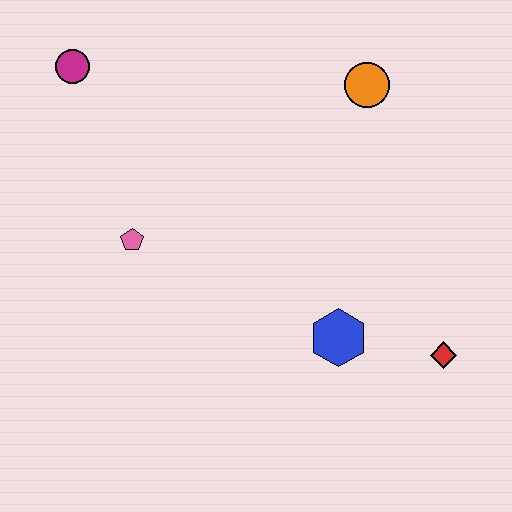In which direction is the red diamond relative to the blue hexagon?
The red diamond is to the right of the blue hexagon.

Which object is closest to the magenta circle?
The pink pentagon is closest to the magenta circle.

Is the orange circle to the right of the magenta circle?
Yes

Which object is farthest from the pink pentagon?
The red diamond is farthest from the pink pentagon.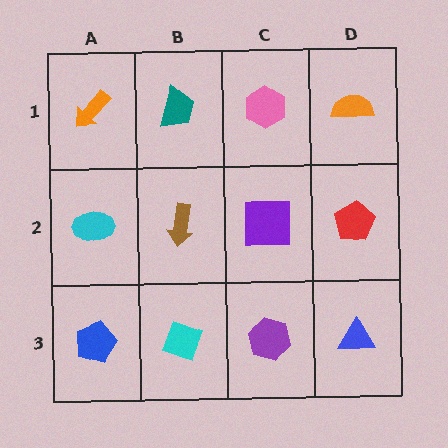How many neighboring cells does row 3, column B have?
3.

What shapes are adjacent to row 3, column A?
A cyan ellipse (row 2, column A), a cyan diamond (row 3, column B).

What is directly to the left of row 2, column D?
A purple square.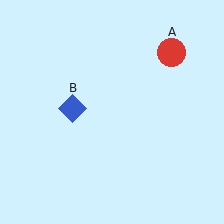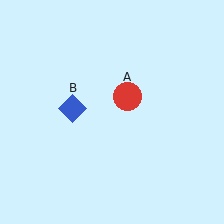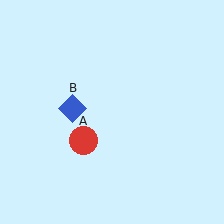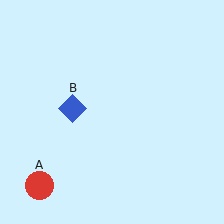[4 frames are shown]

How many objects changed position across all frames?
1 object changed position: red circle (object A).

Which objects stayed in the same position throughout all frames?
Blue diamond (object B) remained stationary.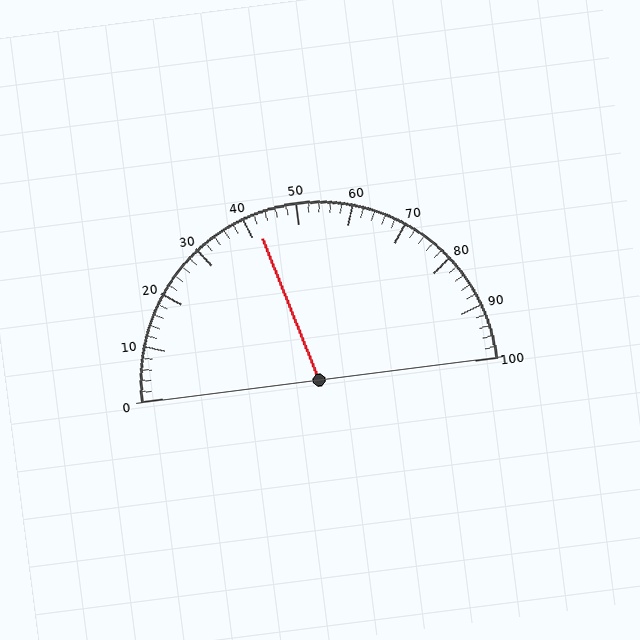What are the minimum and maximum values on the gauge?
The gauge ranges from 0 to 100.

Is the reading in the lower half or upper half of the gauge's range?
The reading is in the lower half of the range (0 to 100).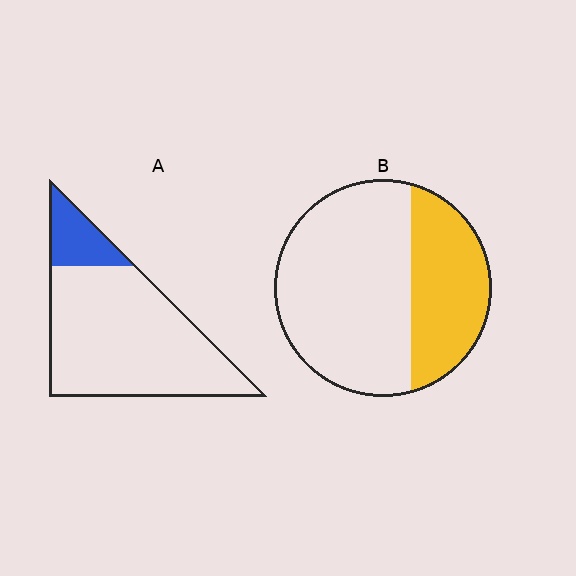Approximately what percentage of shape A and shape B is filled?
A is approximately 15% and B is approximately 35%.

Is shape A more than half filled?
No.